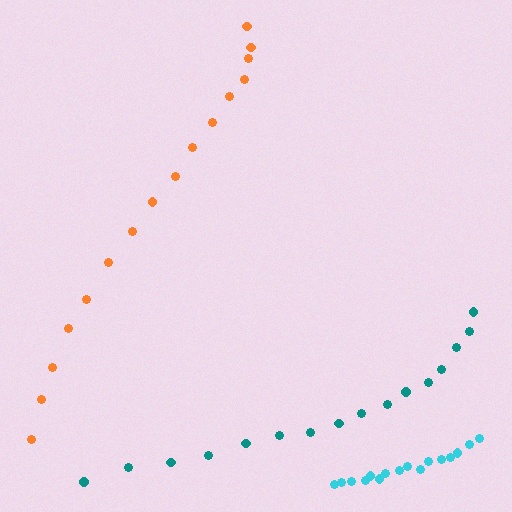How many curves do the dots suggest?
There are 3 distinct paths.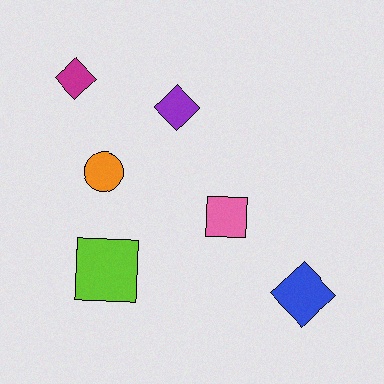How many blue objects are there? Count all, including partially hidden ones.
There is 1 blue object.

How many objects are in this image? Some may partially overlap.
There are 6 objects.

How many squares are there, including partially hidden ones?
There are 2 squares.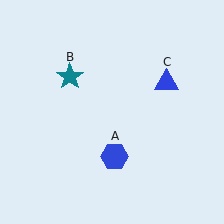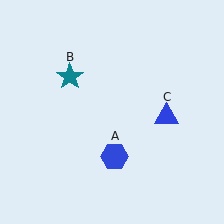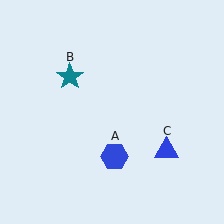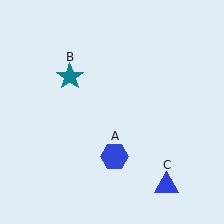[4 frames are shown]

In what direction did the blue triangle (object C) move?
The blue triangle (object C) moved down.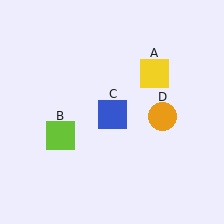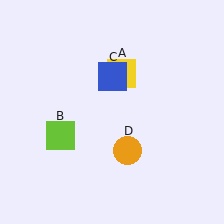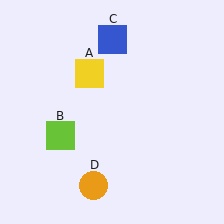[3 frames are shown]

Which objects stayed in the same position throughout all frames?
Lime square (object B) remained stationary.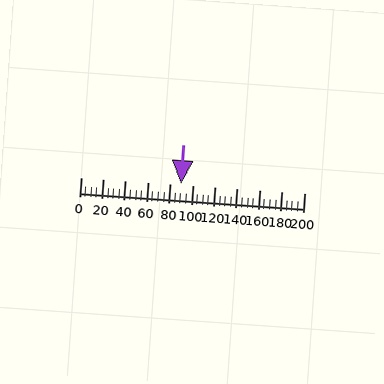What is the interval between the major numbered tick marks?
The major tick marks are spaced 20 units apart.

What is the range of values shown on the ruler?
The ruler shows values from 0 to 200.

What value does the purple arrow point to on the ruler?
The purple arrow points to approximately 90.